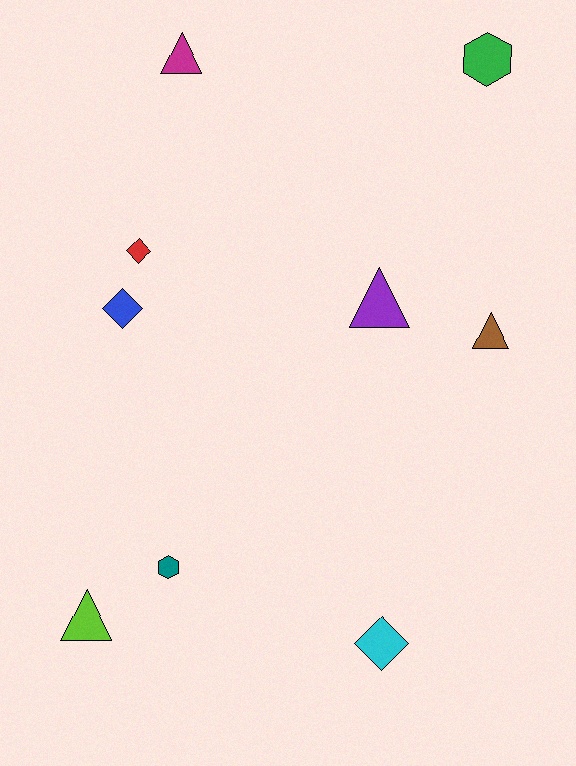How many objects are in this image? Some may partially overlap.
There are 9 objects.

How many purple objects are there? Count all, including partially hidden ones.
There is 1 purple object.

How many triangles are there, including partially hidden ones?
There are 4 triangles.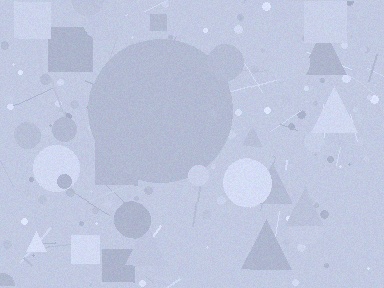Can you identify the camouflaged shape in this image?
The camouflaged shape is a circle.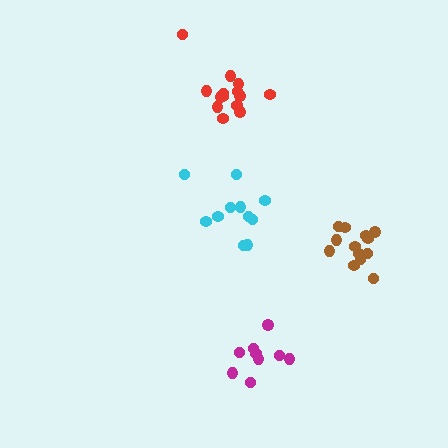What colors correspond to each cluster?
The clusters are colored: magenta, cyan, red, brown.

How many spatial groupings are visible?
There are 4 spatial groupings.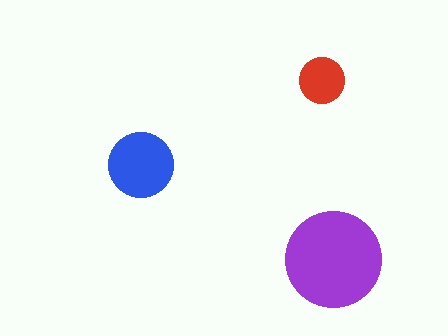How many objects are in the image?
There are 3 objects in the image.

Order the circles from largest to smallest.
the purple one, the blue one, the red one.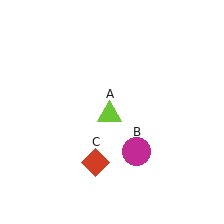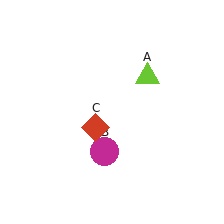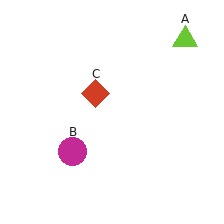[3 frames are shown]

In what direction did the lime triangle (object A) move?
The lime triangle (object A) moved up and to the right.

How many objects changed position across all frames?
3 objects changed position: lime triangle (object A), magenta circle (object B), red diamond (object C).